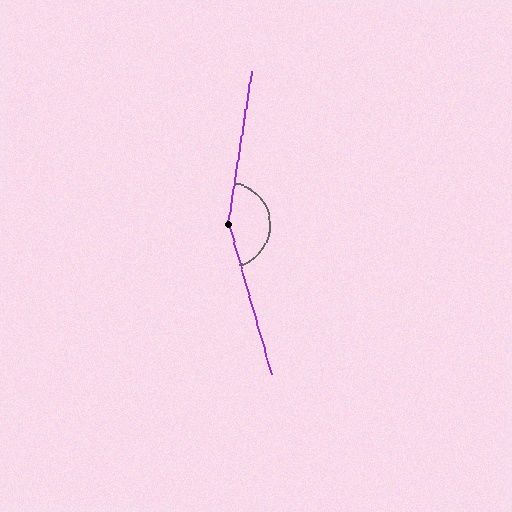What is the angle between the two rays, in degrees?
Approximately 155 degrees.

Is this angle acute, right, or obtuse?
It is obtuse.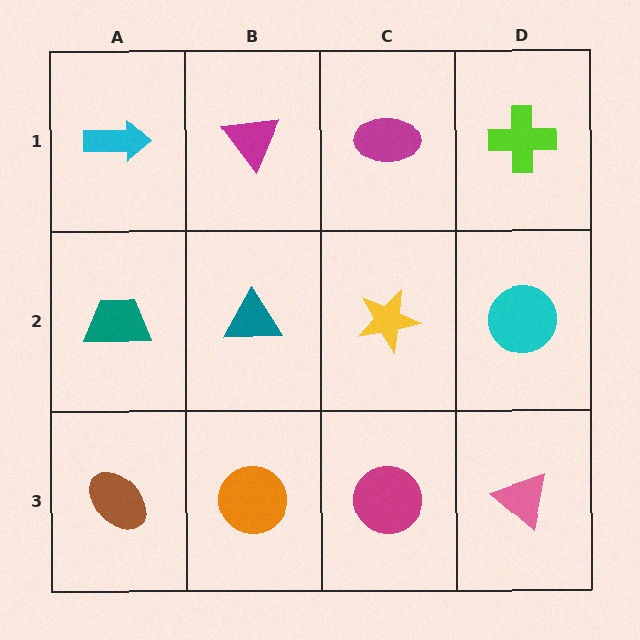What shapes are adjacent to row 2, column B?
A magenta triangle (row 1, column B), an orange circle (row 3, column B), a teal trapezoid (row 2, column A), a yellow star (row 2, column C).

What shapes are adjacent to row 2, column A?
A cyan arrow (row 1, column A), a brown ellipse (row 3, column A), a teal triangle (row 2, column B).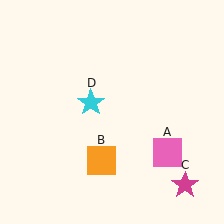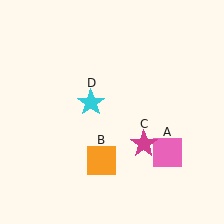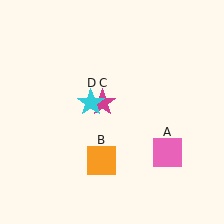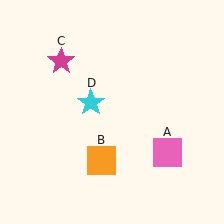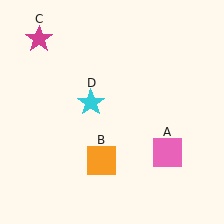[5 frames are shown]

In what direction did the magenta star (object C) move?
The magenta star (object C) moved up and to the left.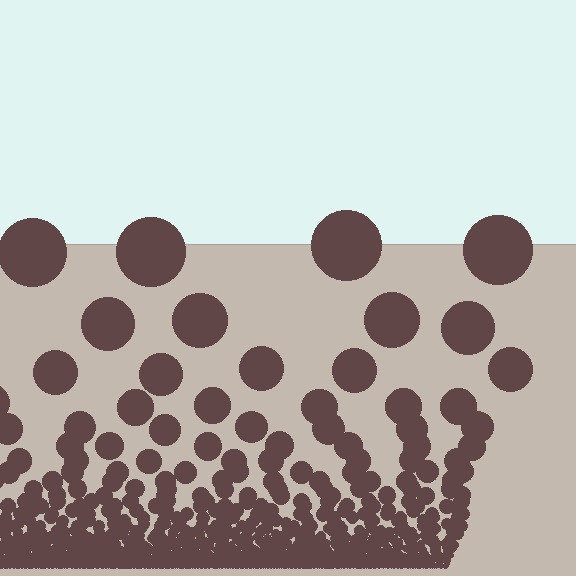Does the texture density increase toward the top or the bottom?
Density increases toward the bottom.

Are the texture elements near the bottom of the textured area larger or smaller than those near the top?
Smaller. The gradient is inverted — elements near the bottom are smaller and denser.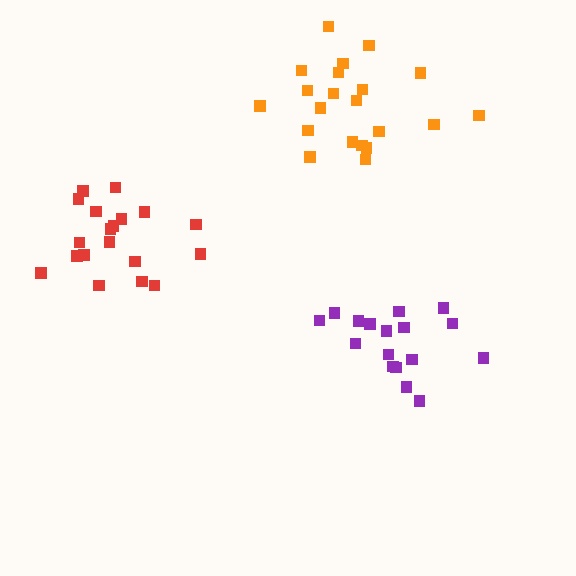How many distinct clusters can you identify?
There are 3 distinct clusters.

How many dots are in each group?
Group 1: 19 dots, Group 2: 17 dots, Group 3: 21 dots (57 total).